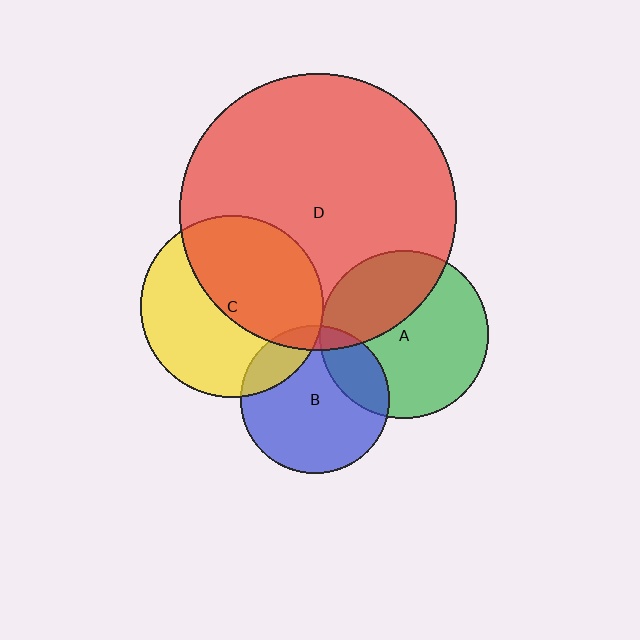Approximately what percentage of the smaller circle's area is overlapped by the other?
Approximately 5%.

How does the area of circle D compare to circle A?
Approximately 2.7 times.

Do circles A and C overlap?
Yes.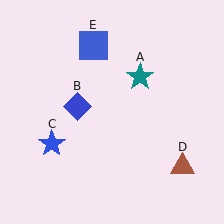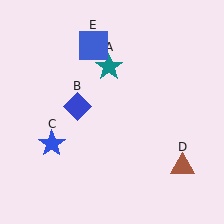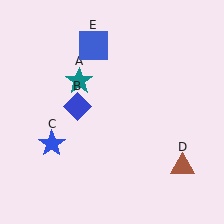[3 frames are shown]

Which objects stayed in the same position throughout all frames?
Blue diamond (object B) and blue star (object C) and brown triangle (object D) and blue square (object E) remained stationary.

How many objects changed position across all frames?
1 object changed position: teal star (object A).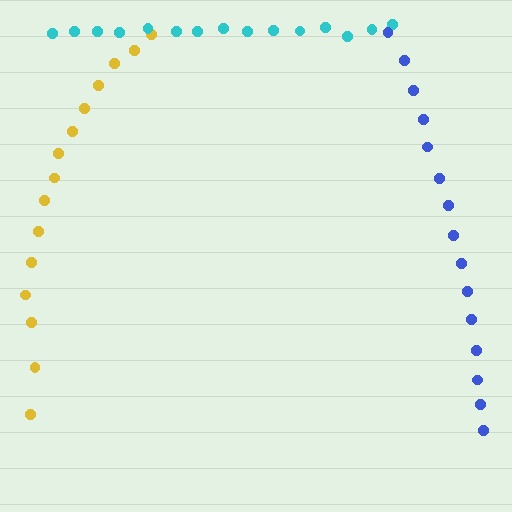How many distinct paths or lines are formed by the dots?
There are 3 distinct paths.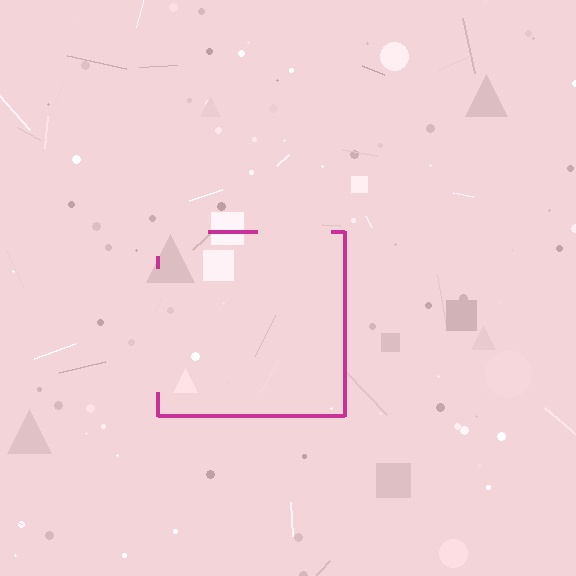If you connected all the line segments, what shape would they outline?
They would outline a square.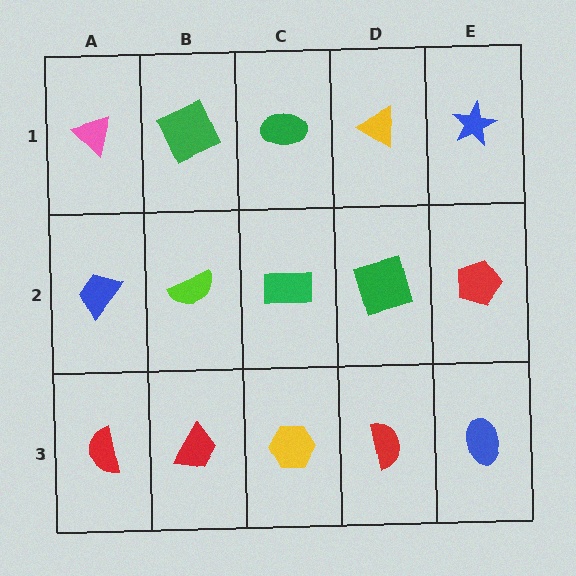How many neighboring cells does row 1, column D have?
3.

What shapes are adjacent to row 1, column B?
A lime semicircle (row 2, column B), a pink triangle (row 1, column A), a green ellipse (row 1, column C).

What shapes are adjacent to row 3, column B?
A lime semicircle (row 2, column B), a red semicircle (row 3, column A), a yellow hexagon (row 3, column C).